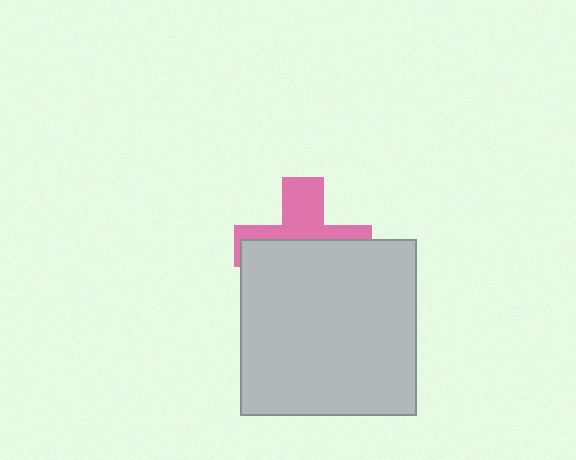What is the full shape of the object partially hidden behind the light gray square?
The partially hidden object is a pink cross.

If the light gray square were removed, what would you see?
You would see the complete pink cross.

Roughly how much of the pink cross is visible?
A small part of it is visible (roughly 42%).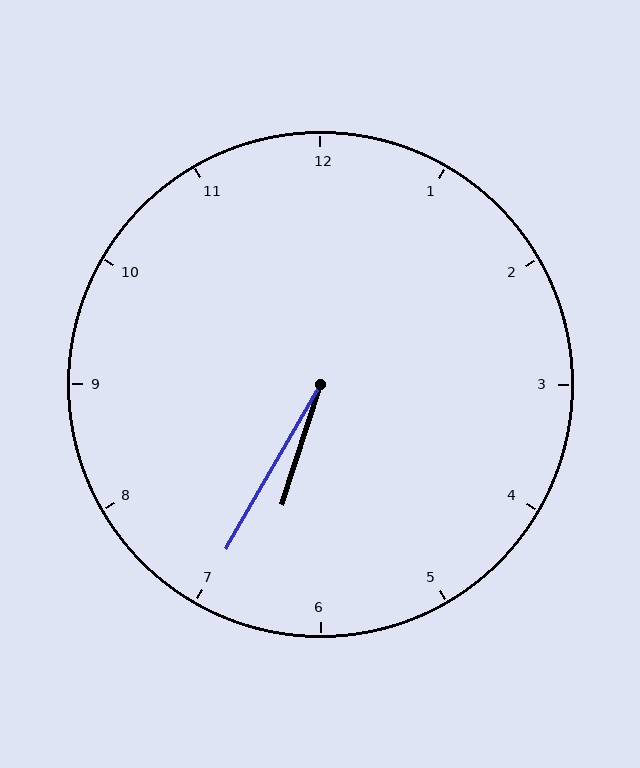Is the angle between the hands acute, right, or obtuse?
It is acute.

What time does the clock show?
6:35.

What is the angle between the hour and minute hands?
Approximately 12 degrees.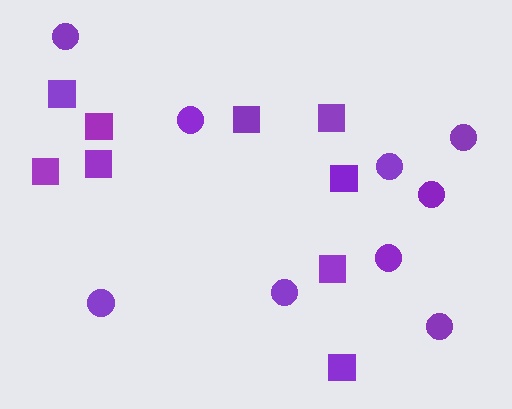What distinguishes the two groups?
There are 2 groups: one group of circles (9) and one group of squares (9).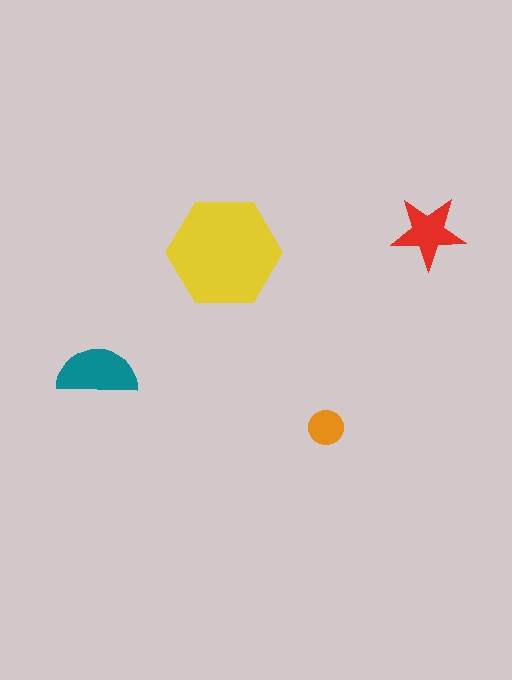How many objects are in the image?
There are 4 objects in the image.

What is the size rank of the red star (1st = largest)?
3rd.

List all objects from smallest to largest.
The orange circle, the red star, the teal semicircle, the yellow hexagon.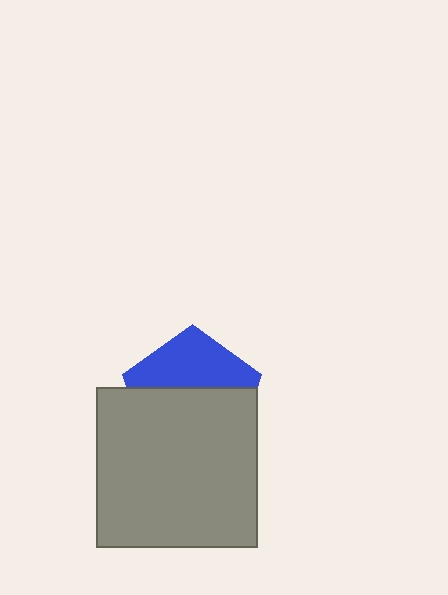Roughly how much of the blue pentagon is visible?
A small part of it is visible (roughly 41%).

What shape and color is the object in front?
The object in front is a gray square.